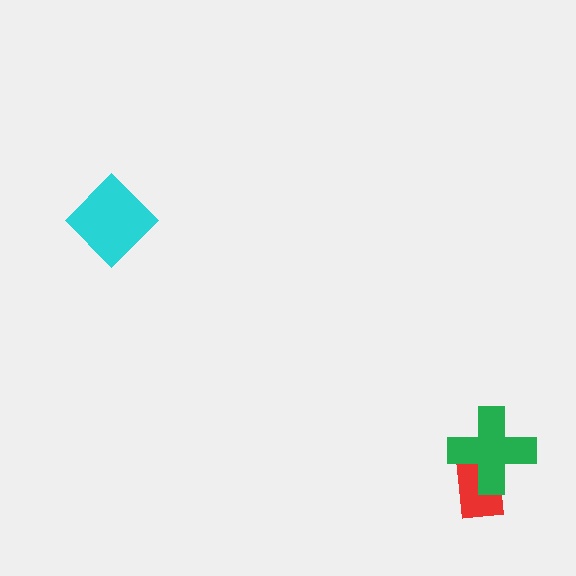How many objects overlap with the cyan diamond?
0 objects overlap with the cyan diamond.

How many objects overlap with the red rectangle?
1 object overlaps with the red rectangle.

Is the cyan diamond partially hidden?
No, no other shape covers it.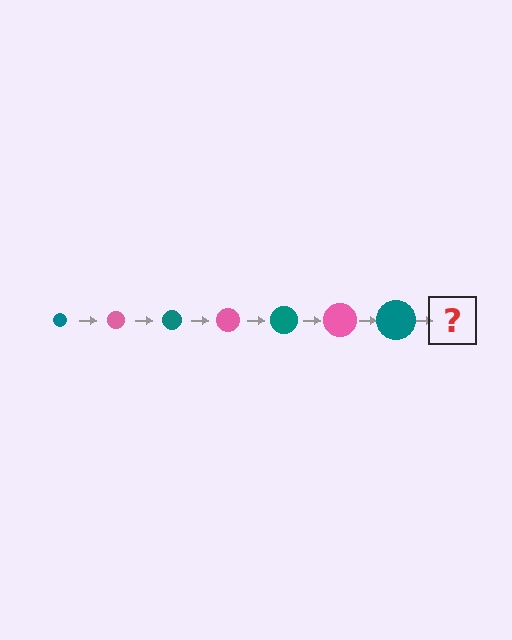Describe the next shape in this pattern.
It should be a pink circle, larger than the previous one.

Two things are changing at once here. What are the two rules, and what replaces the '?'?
The two rules are that the circle grows larger each step and the color cycles through teal and pink. The '?' should be a pink circle, larger than the previous one.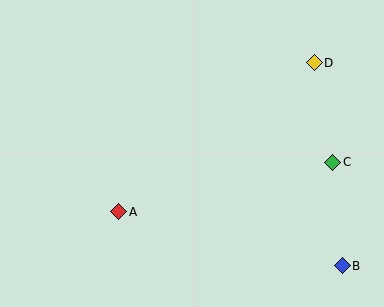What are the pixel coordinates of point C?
Point C is at (333, 162).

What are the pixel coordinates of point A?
Point A is at (119, 212).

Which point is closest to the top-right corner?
Point D is closest to the top-right corner.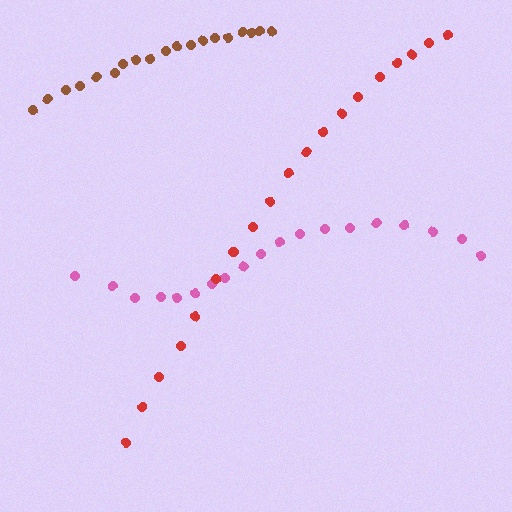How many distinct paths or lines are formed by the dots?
There are 3 distinct paths.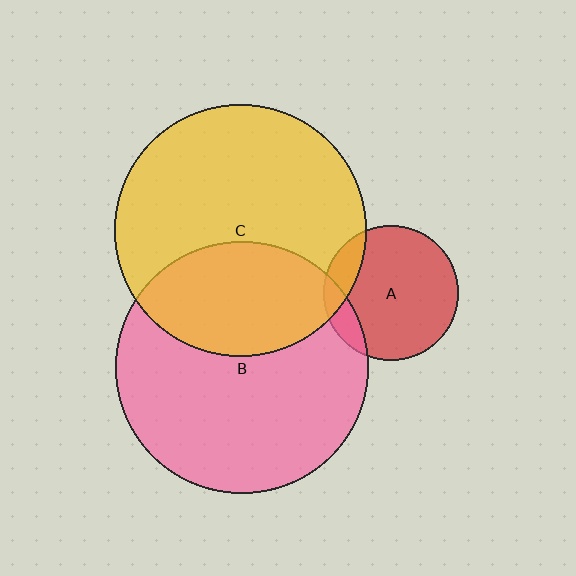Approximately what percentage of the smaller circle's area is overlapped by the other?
Approximately 35%.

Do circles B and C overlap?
Yes.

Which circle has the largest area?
Circle B (pink).